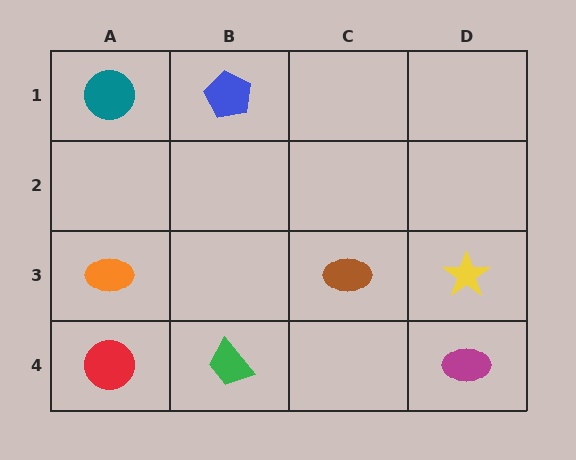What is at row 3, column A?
An orange ellipse.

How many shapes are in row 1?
2 shapes.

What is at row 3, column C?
A brown ellipse.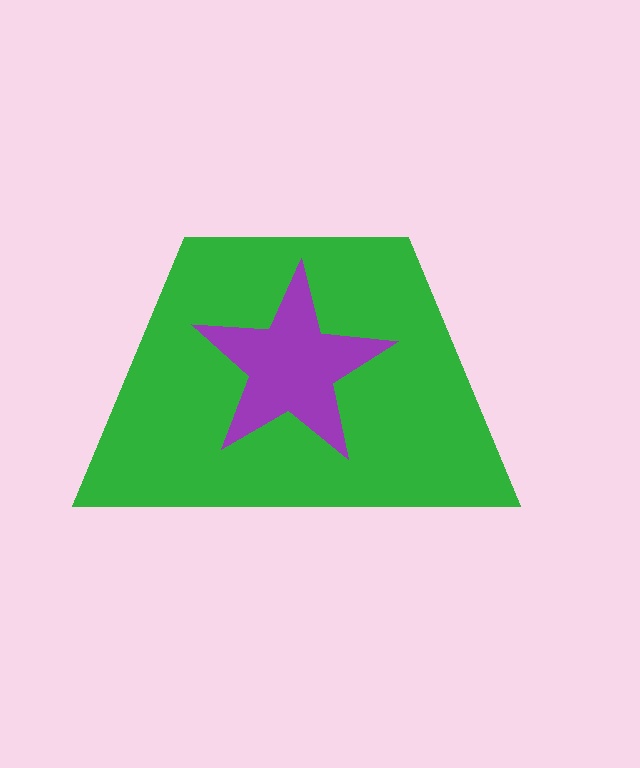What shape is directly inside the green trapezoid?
The purple star.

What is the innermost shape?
The purple star.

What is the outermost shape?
The green trapezoid.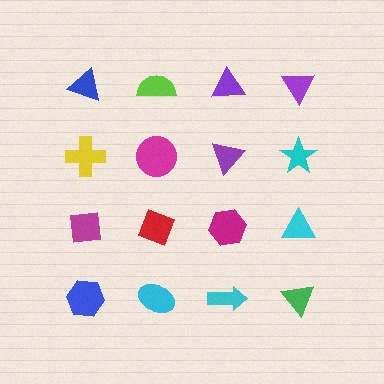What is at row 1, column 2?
A lime semicircle.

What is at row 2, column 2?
A magenta circle.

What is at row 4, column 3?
A cyan arrow.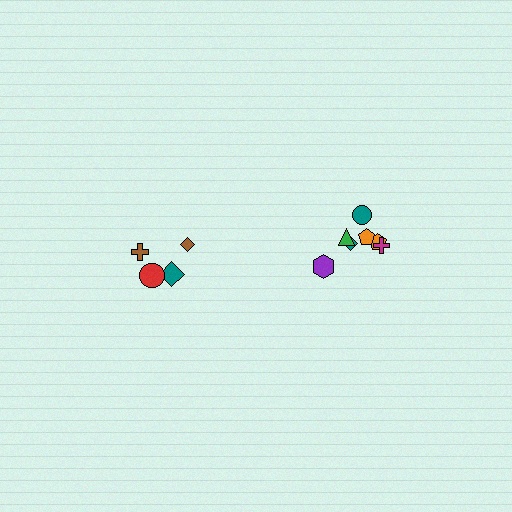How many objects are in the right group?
There are 7 objects.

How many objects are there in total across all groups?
There are 11 objects.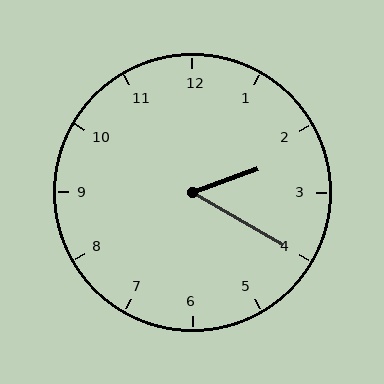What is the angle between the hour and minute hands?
Approximately 50 degrees.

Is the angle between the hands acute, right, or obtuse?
It is acute.